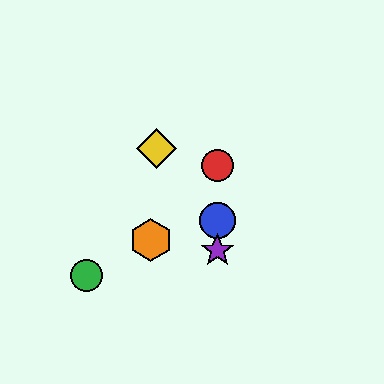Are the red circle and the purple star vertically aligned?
Yes, both are at x≈217.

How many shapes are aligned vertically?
3 shapes (the red circle, the blue circle, the purple star) are aligned vertically.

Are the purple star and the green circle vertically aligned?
No, the purple star is at x≈217 and the green circle is at x≈86.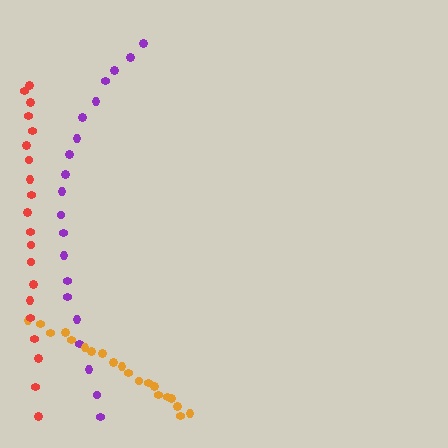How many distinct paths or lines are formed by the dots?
There are 3 distinct paths.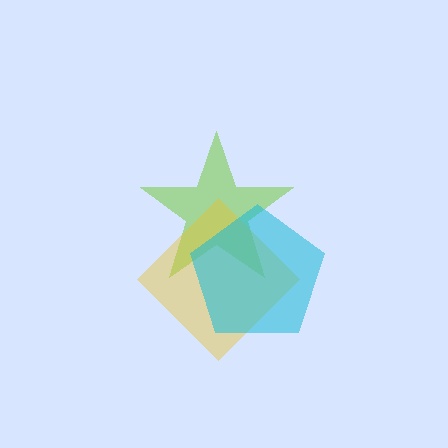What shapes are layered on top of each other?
The layered shapes are: a lime star, a yellow diamond, a cyan pentagon.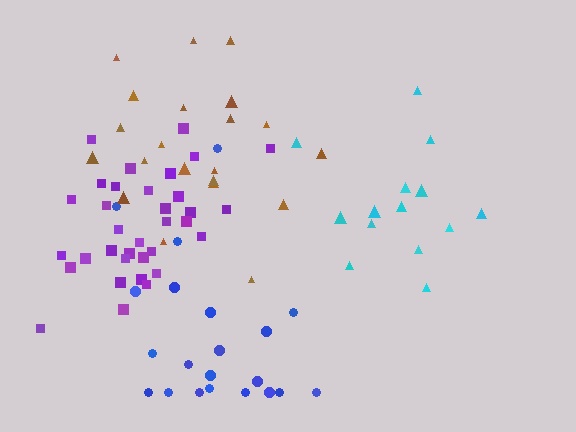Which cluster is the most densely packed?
Purple.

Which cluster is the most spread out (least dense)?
Blue.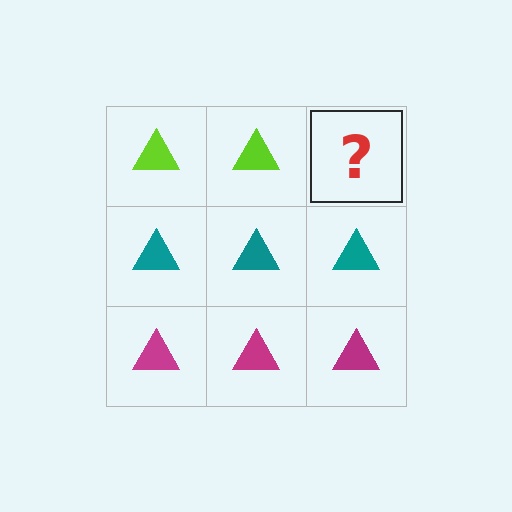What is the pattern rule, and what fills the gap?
The rule is that each row has a consistent color. The gap should be filled with a lime triangle.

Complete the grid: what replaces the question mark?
The question mark should be replaced with a lime triangle.